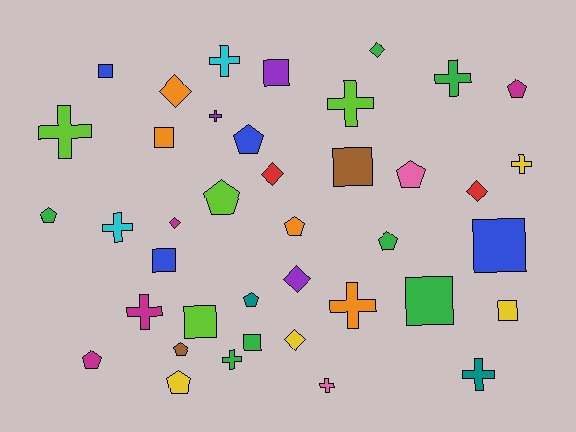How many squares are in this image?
There are 10 squares.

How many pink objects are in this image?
There are 2 pink objects.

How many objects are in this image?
There are 40 objects.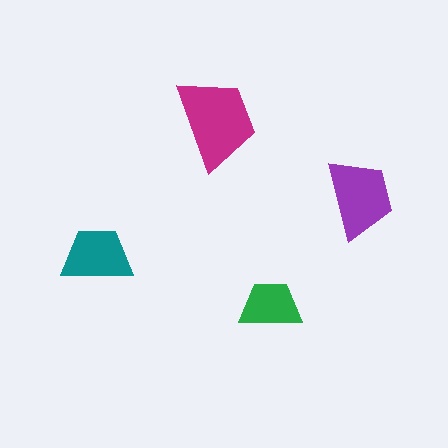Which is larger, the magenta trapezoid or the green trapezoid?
The magenta one.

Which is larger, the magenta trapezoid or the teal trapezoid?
The magenta one.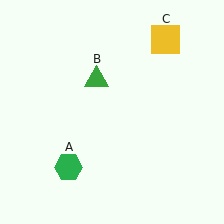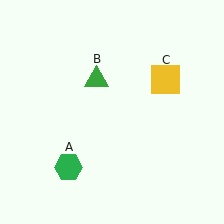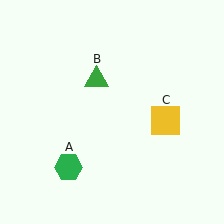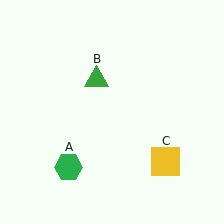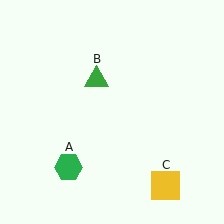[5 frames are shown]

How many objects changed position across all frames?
1 object changed position: yellow square (object C).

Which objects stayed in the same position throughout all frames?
Green hexagon (object A) and green triangle (object B) remained stationary.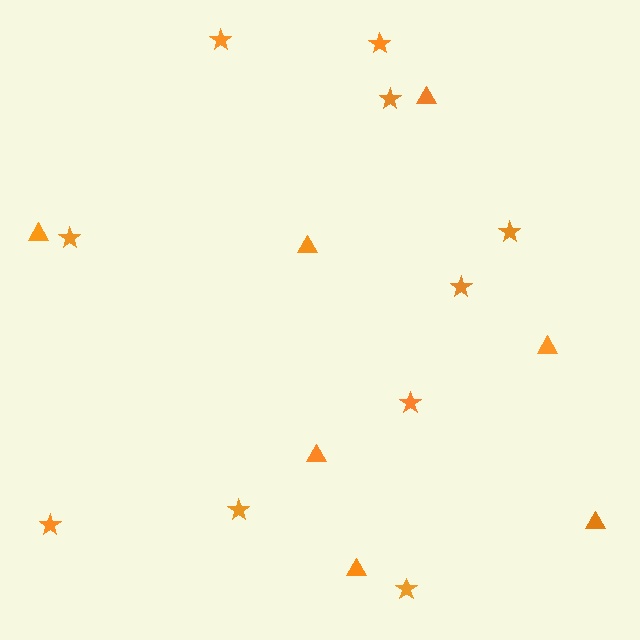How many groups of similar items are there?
There are 2 groups: one group of triangles (7) and one group of stars (10).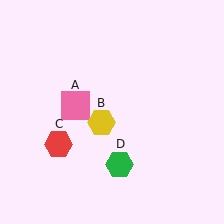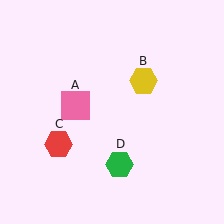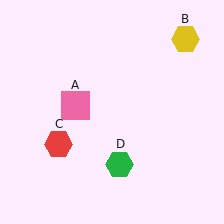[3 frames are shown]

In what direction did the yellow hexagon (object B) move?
The yellow hexagon (object B) moved up and to the right.